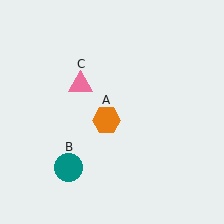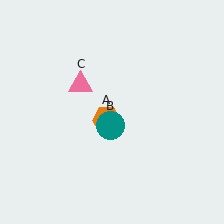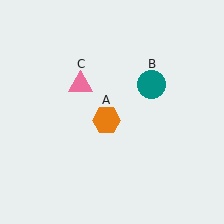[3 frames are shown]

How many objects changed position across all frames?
1 object changed position: teal circle (object B).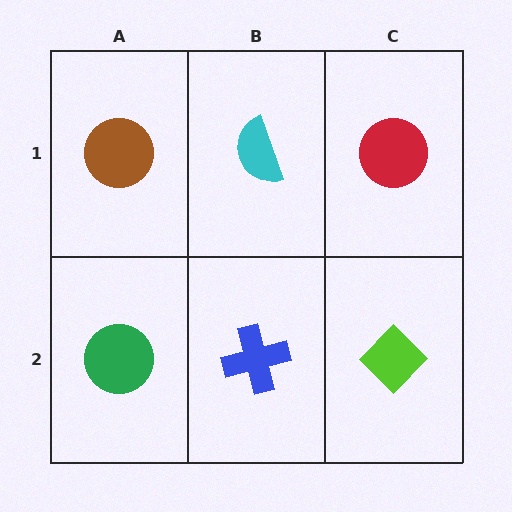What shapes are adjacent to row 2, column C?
A red circle (row 1, column C), a blue cross (row 2, column B).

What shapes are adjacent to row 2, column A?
A brown circle (row 1, column A), a blue cross (row 2, column B).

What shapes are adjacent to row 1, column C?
A lime diamond (row 2, column C), a cyan semicircle (row 1, column B).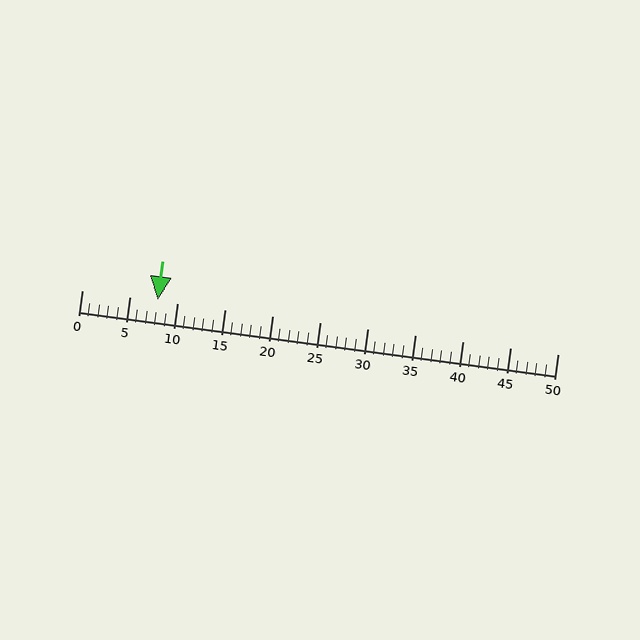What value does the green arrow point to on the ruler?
The green arrow points to approximately 8.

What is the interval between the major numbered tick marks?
The major tick marks are spaced 5 units apart.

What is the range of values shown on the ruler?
The ruler shows values from 0 to 50.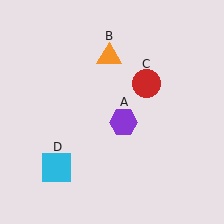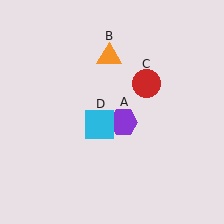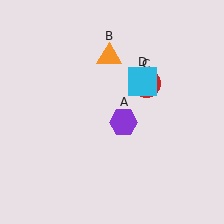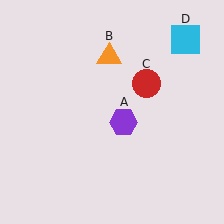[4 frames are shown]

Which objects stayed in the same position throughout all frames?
Purple hexagon (object A) and orange triangle (object B) and red circle (object C) remained stationary.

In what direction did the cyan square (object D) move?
The cyan square (object D) moved up and to the right.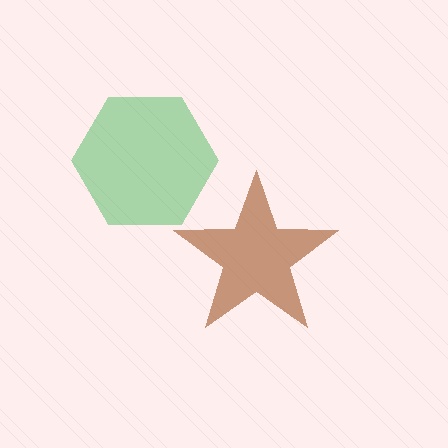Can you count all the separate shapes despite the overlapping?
Yes, there are 2 separate shapes.